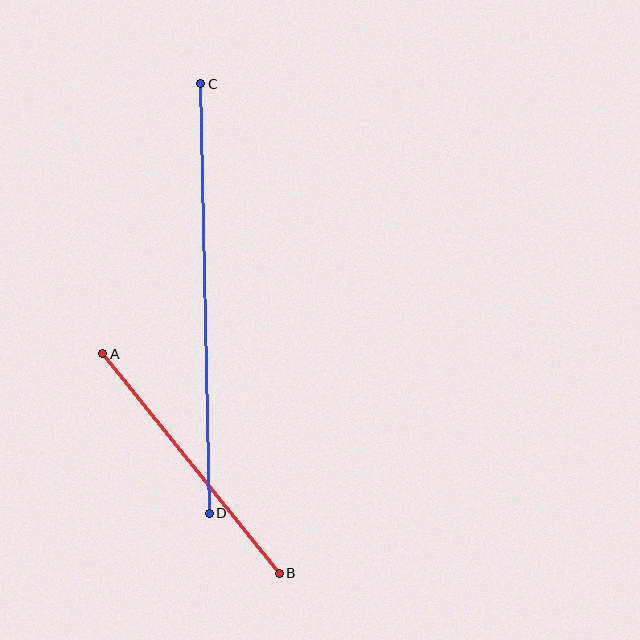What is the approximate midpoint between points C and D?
The midpoint is at approximately (205, 298) pixels.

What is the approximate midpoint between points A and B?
The midpoint is at approximately (191, 464) pixels.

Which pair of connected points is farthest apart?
Points C and D are farthest apart.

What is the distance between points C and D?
The distance is approximately 429 pixels.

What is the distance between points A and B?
The distance is approximately 282 pixels.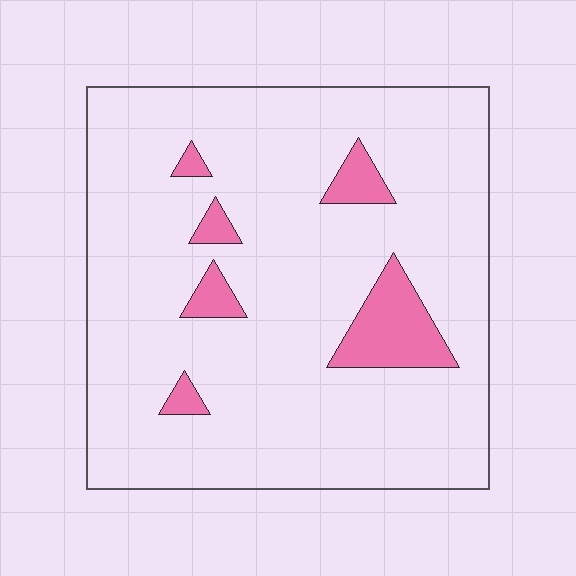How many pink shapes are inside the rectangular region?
6.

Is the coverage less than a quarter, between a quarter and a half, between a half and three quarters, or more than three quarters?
Less than a quarter.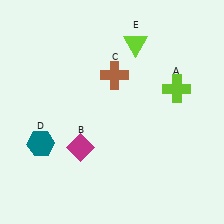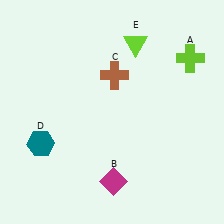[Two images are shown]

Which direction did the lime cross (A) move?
The lime cross (A) moved up.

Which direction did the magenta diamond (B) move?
The magenta diamond (B) moved down.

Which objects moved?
The objects that moved are: the lime cross (A), the magenta diamond (B).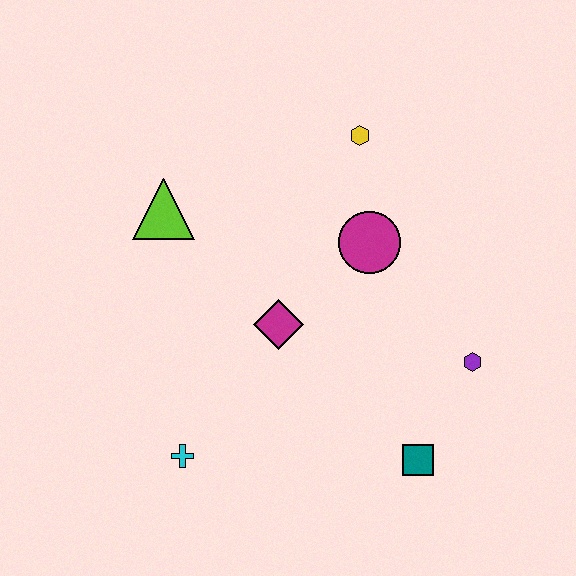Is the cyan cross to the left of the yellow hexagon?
Yes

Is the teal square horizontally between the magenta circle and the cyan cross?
No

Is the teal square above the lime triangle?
No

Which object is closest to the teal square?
The purple hexagon is closest to the teal square.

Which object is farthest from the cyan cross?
The yellow hexagon is farthest from the cyan cross.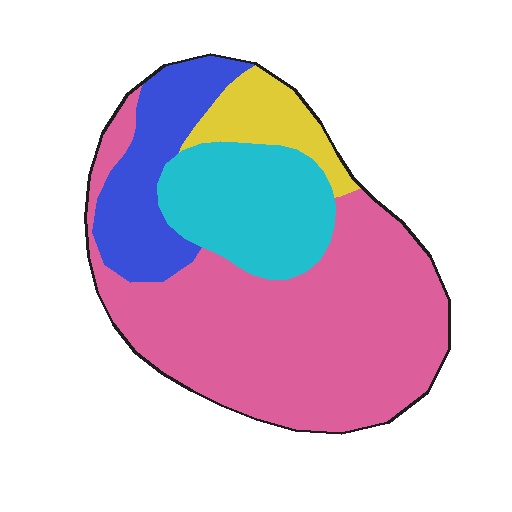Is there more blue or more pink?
Pink.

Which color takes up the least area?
Yellow, at roughly 10%.